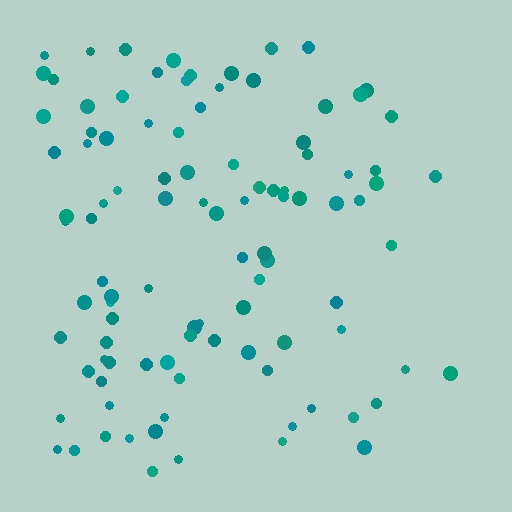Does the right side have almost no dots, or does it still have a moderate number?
Still a moderate number, just noticeably fewer than the left.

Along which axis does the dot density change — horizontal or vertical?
Horizontal.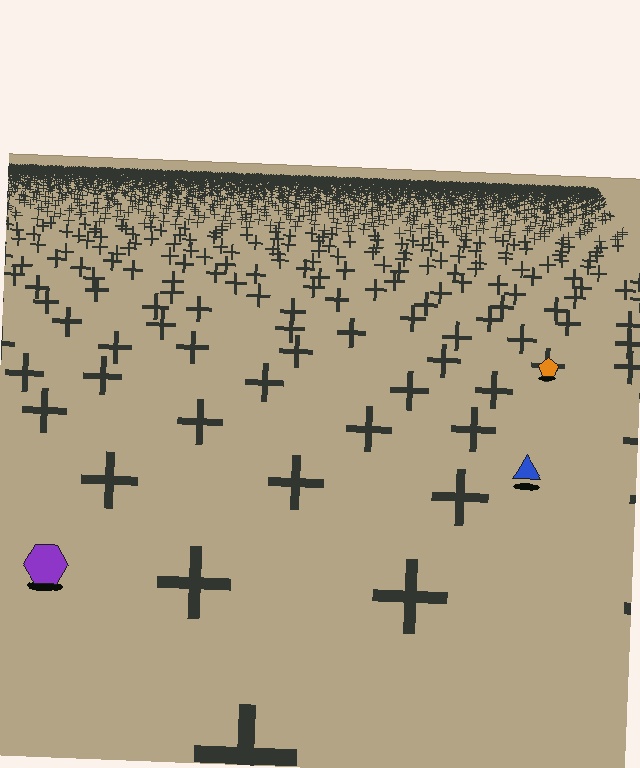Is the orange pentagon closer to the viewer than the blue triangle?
No. The blue triangle is closer — you can tell from the texture gradient: the ground texture is coarser near it.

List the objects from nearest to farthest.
From nearest to farthest: the purple hexagon, the blue triangle, the orange pentagon.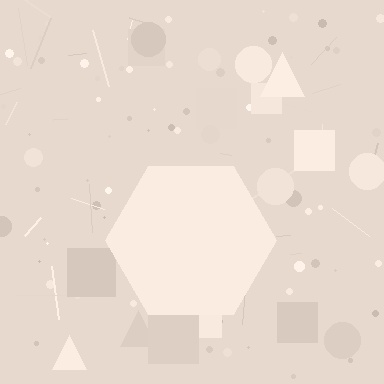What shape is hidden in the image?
A hexagon is hidden in the image.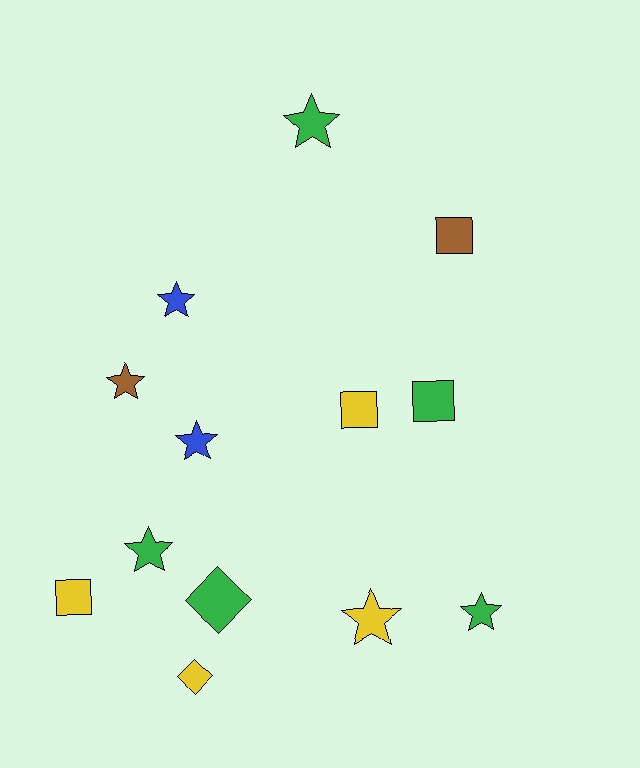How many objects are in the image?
There are 13 objects.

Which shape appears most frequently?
Star, with 7 objects.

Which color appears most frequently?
Green, with 5 objects.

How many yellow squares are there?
There are 2 yellow squares.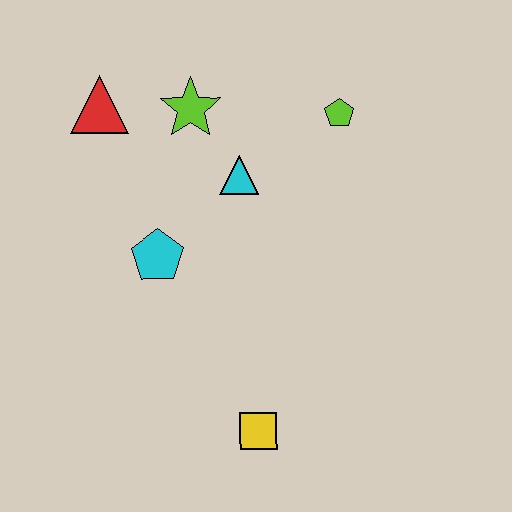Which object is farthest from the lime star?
The yellow square is farthest from the lime star.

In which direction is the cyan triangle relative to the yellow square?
The cyan triangle is above the yellow square.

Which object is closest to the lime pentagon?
The cyan triangle is closest to the lime pentagon.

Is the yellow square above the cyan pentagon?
No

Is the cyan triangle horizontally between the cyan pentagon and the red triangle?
No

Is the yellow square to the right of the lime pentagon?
No